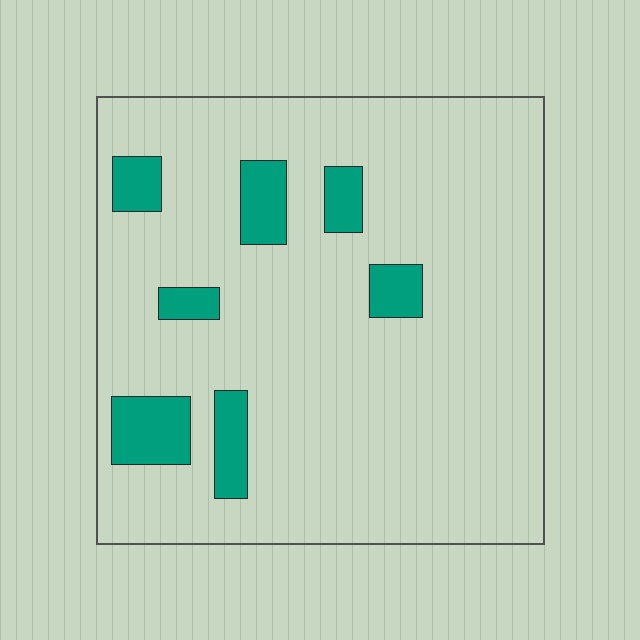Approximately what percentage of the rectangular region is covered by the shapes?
Approximately 10%.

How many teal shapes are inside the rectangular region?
7.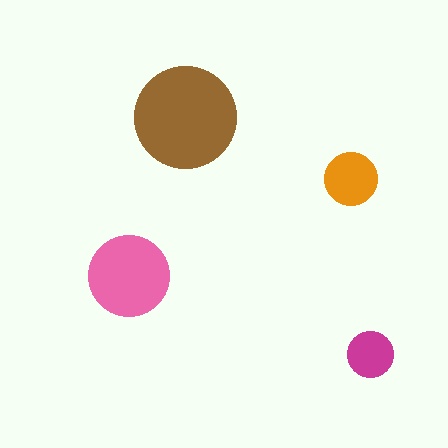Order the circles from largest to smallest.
the brown one, the pink one, the orange one, the magenta one.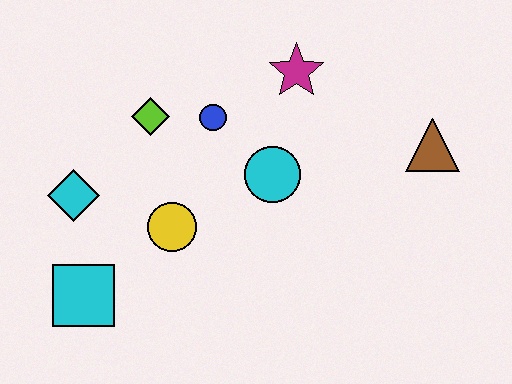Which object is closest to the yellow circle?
The cyan diamond is closest to the yellow circle.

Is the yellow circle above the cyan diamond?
No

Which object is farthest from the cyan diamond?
The brown triangle is farthest from the cyan diamond.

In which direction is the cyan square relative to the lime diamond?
The cyan square is below the lime diamond.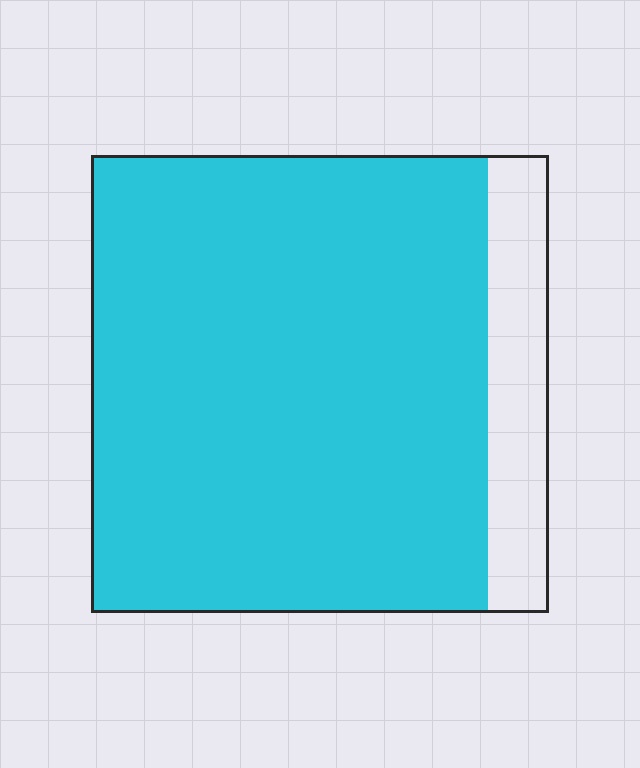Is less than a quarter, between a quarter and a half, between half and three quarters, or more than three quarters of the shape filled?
More than three quarters.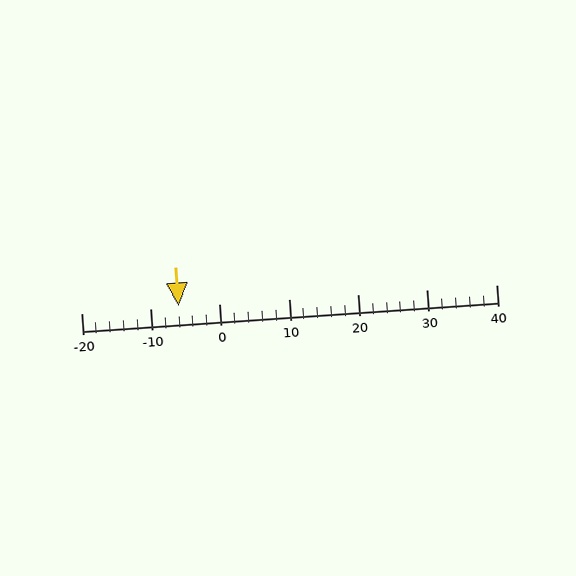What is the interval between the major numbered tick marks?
The major tick marks are spaced 10 units apart.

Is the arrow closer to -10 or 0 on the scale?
The arrow is closer to -10.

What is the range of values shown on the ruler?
The ruler shows values from -20 to 40.